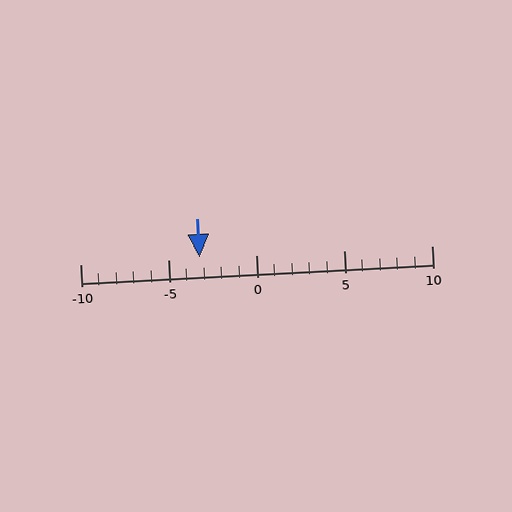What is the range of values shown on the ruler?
The ruler shows values from -10 to 10.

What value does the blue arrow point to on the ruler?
The blue arrow points to approximately -3.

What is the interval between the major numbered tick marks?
The major tick marks are spaced 5 units apart.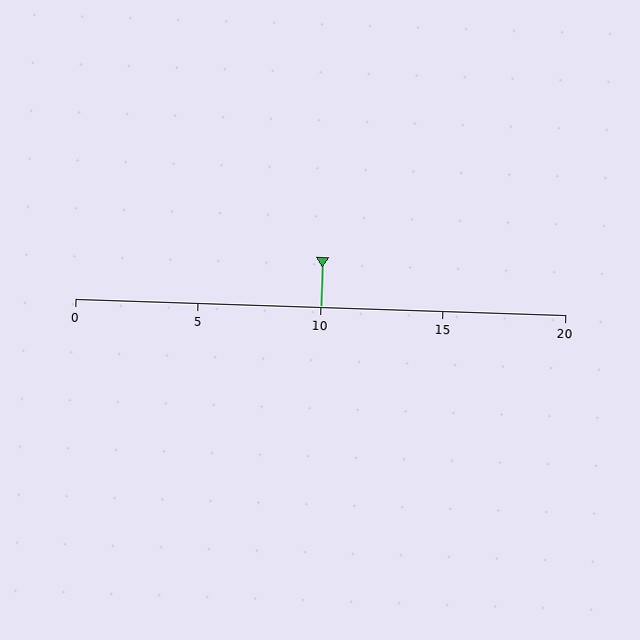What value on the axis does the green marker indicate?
The marker indicates approximately 10.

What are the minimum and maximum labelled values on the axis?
The axis runs from 0 to 20.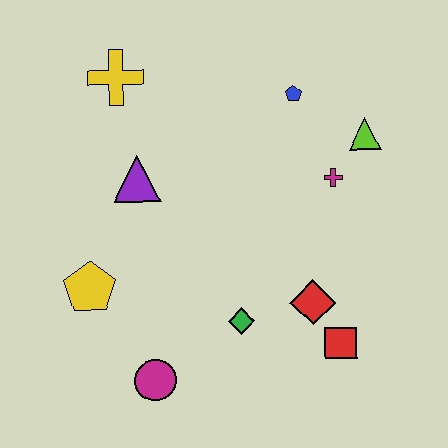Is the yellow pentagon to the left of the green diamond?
Yes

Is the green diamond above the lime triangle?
No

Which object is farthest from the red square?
The yellow cross is farthest from the red square.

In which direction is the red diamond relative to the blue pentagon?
The red diamond is below the blue pentagon.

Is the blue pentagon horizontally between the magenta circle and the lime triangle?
Yes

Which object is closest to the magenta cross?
The lime triangle is closest to the magenta cross.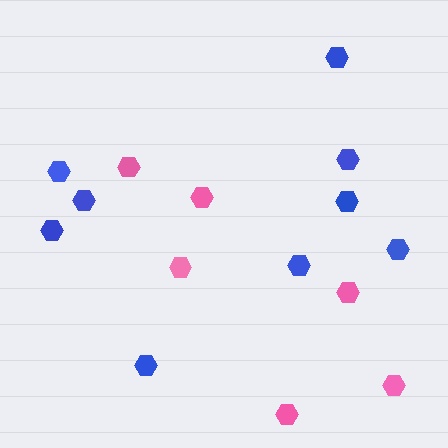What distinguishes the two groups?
There are 2 groups: one group of blue hexagons (9) and one group of pink hexagons (6).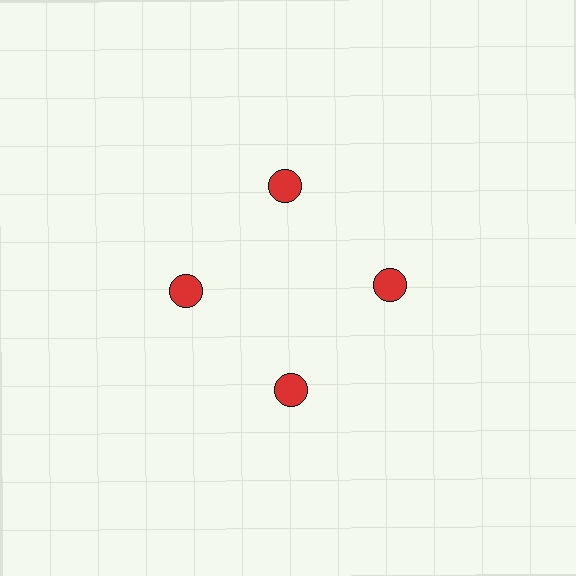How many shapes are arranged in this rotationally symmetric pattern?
There are 4 shapes, arranged in 4 groups of 1.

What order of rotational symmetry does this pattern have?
This pattern has 4-fold rotational symmetry.